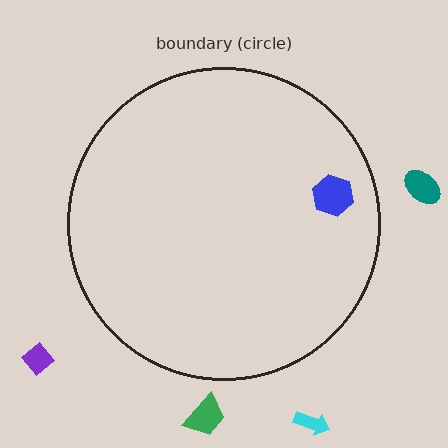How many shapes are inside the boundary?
1 inside, 4 outside.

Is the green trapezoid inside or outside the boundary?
Outside.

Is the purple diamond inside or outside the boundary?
Outside.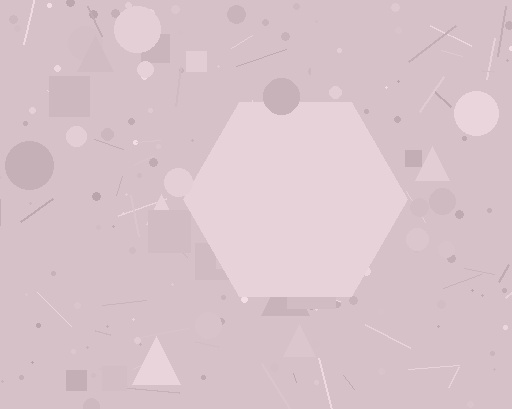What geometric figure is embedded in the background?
A hexagon is embedded in the background.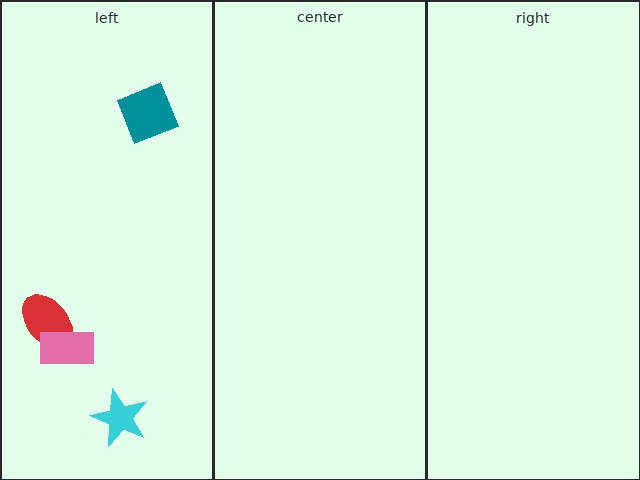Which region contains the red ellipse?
The left region.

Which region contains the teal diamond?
The left region.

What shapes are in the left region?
The red ellipse, the pink rectangle, the cyan star, the teal diamond.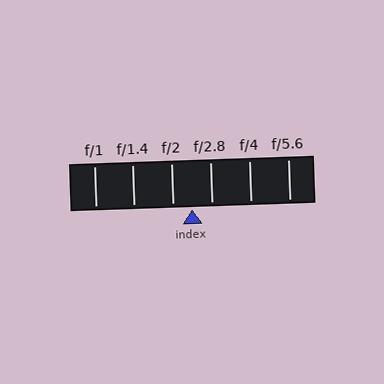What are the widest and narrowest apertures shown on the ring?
The widest aperture shown is f/1 and the narrowest is f/5.6.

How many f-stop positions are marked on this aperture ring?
There are 6 f-stop positions marked.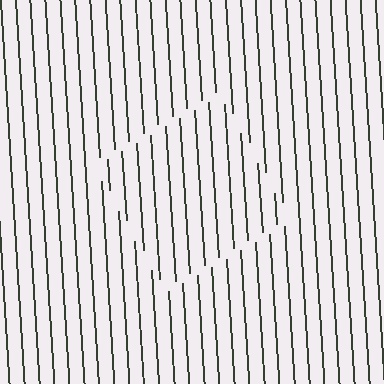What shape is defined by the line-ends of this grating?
An illusory square. The interior of the shape contains the same grating, shifted by half a period — the contour is defined by the phase discontinuity where line-ends from the inner and outer gratings abut.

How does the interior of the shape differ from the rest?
The interior of the shape contains the same grating, shifted by half a period — the contour is defined by the phase discontinuity where line-ends from the inner and outer gratings abut.